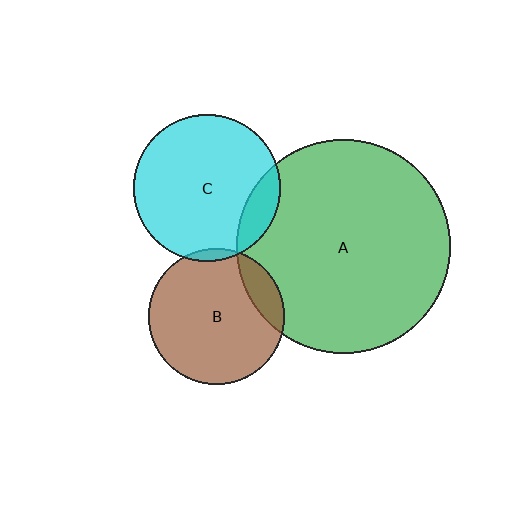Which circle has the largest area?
Circle A (green).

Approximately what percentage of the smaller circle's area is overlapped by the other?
Approximately 15%.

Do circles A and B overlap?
Yes.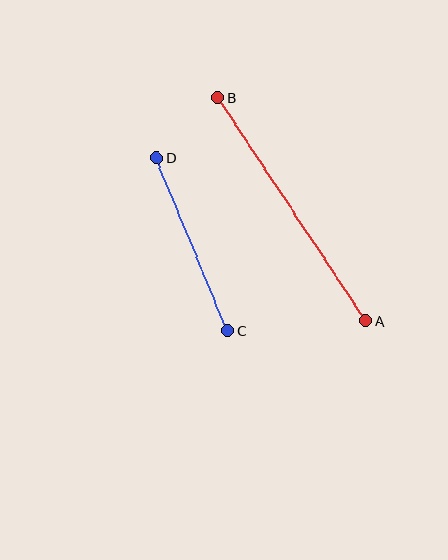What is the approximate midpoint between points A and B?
The midpoint is at approximately (292, 209) pixels.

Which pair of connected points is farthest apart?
Points A and B are farthest apart.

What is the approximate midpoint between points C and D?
The midpoint is at approximately (192, 244) pixels.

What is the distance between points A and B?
The distance is approximately 268 pixels.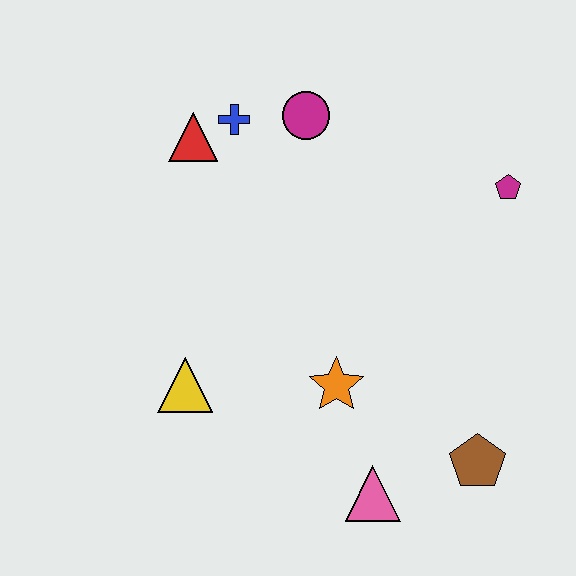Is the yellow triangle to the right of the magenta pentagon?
No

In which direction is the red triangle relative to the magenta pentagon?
The red triangle is to the left of the magenta pentagon.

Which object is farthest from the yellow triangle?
The magenta pentagon is farthest from the yellow triangle.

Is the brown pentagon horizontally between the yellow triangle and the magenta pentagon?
Yes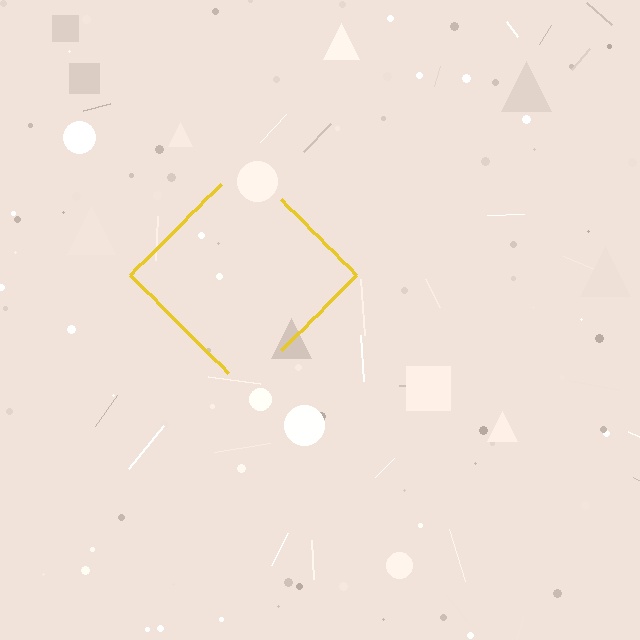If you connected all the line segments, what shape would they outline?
They would outline a diamond.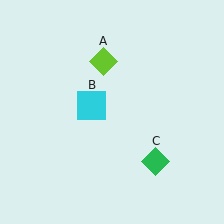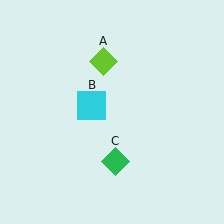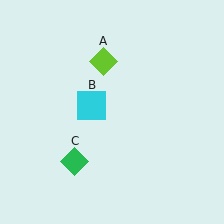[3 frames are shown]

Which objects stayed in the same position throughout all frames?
Lime diamond (object A) and cyan square (object B) remained stationary.